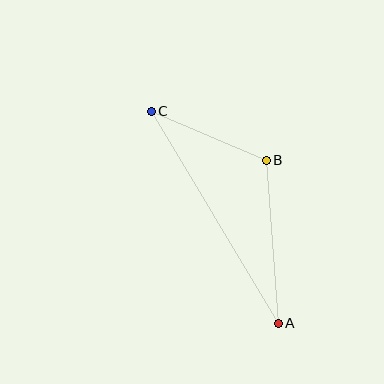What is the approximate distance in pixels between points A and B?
The distance between A and B is approximately 164 pixels.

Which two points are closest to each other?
Points B and C are closest to each other.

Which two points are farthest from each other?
Points A and C are farthest from each other.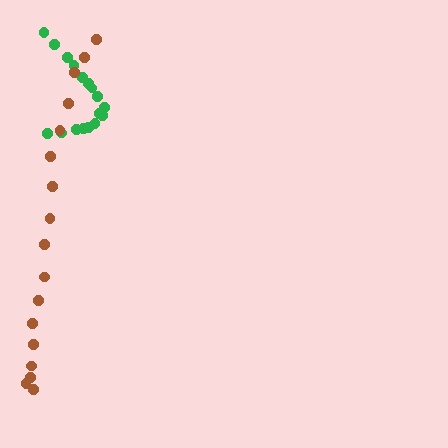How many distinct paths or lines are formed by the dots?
There are 2 distinct paths.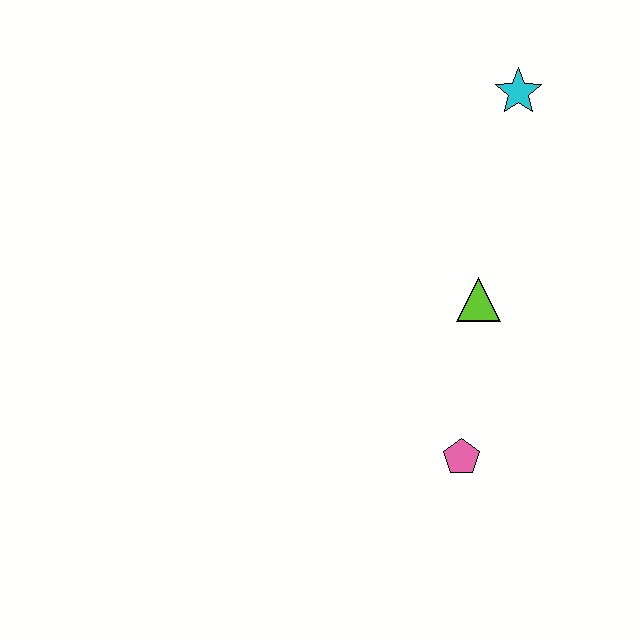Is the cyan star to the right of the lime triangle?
Yes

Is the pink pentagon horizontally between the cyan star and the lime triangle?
No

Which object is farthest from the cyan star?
The pink pentagon is farthest from the cyan star.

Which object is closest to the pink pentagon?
The lime triangle is closest to the pink pentagon.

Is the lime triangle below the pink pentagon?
No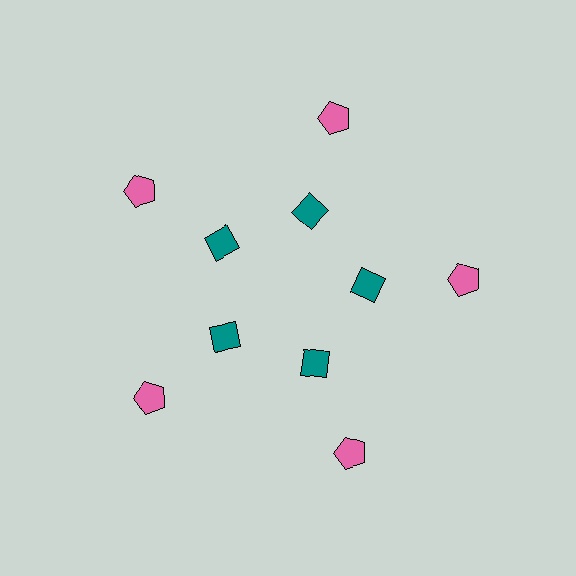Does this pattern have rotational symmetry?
Yes, this pattern has 5-fold rotational symmetry. It looks the same after rotating 72 degrees around the center.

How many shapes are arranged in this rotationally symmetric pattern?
There are 10 shapes, arranged in 5 groups of 2.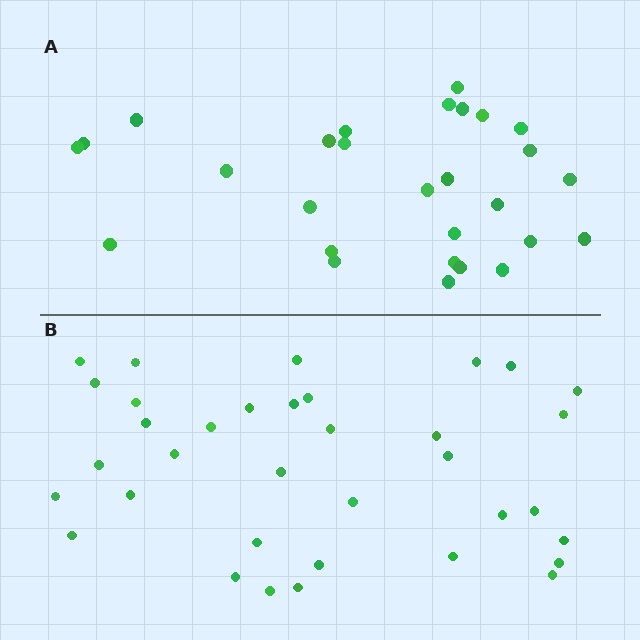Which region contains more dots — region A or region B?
Region B (the bottom region) has more dots.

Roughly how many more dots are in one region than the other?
Region B has roughly 8 or so more dots than region A.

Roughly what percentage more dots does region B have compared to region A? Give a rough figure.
About 25% more.